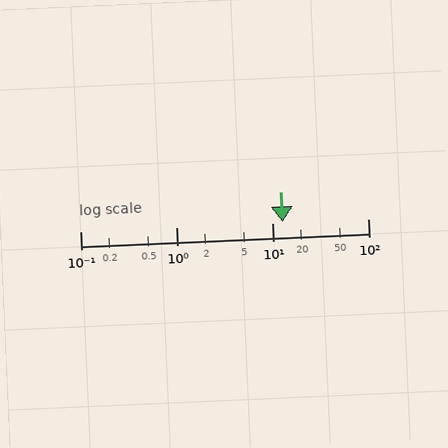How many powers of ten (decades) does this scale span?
The scale spans 3 decades, from 0.1 to 100.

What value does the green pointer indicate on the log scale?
The pointer indicates approximately 13.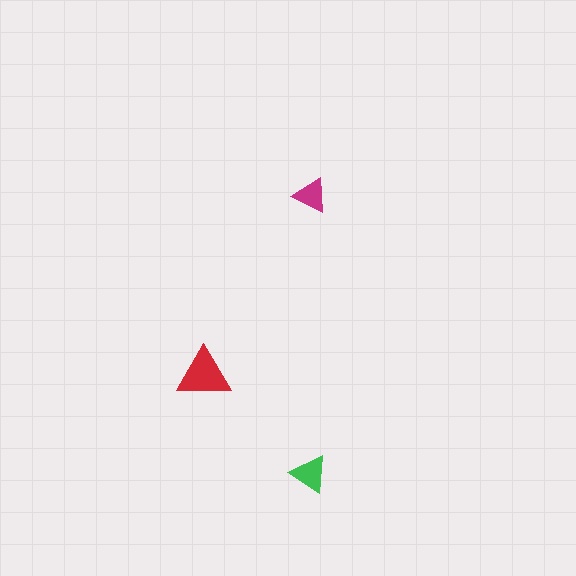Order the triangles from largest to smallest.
the red one, the green one, the magenta one.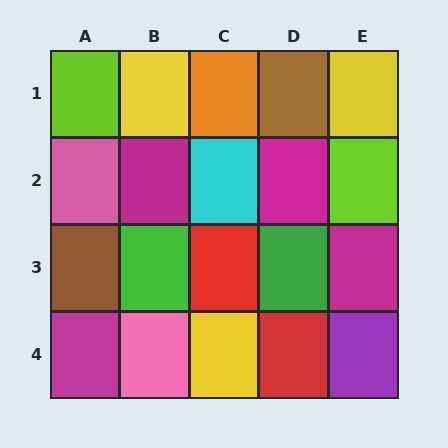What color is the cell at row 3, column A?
Brown.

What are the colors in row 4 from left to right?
Magenta, pink, yellow, red, purple.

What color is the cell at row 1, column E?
Yellow.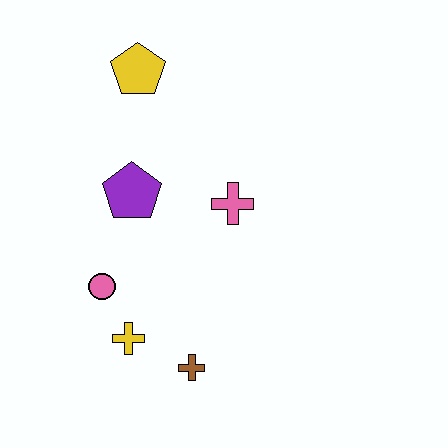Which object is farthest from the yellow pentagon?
The brown cross is farthest from the yellow pentagon.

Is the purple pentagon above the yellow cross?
Yes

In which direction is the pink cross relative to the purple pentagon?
The pink cross is to the right of the purple pentagon.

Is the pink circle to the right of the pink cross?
No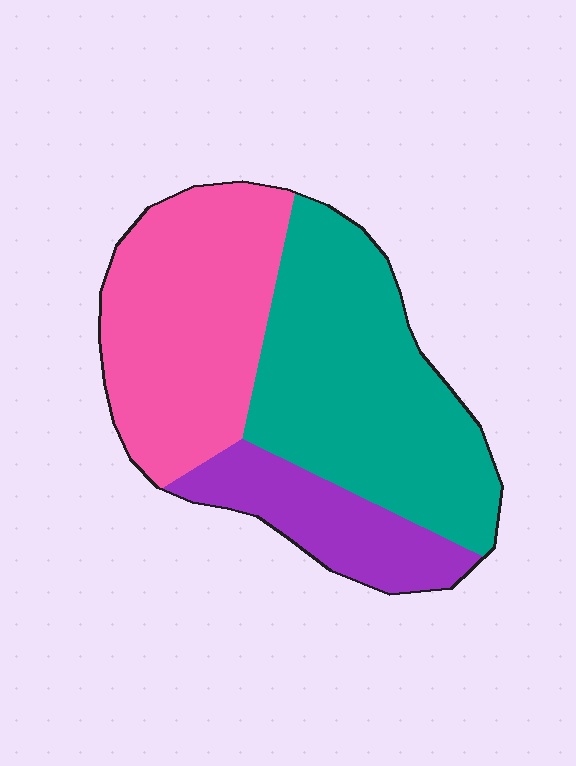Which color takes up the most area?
Teal, at roughly 45%.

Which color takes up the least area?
Purple, at roughly 20%.